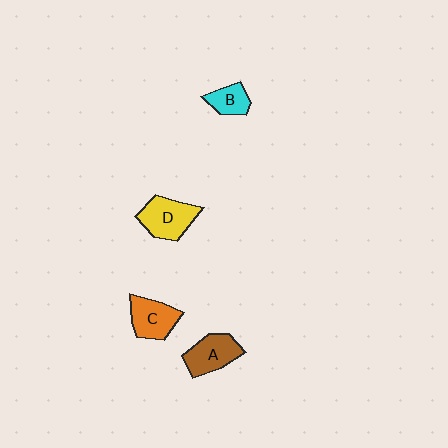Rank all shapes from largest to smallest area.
From largest to smallest: D (yellow), A (brown), C (orange), B (cyan).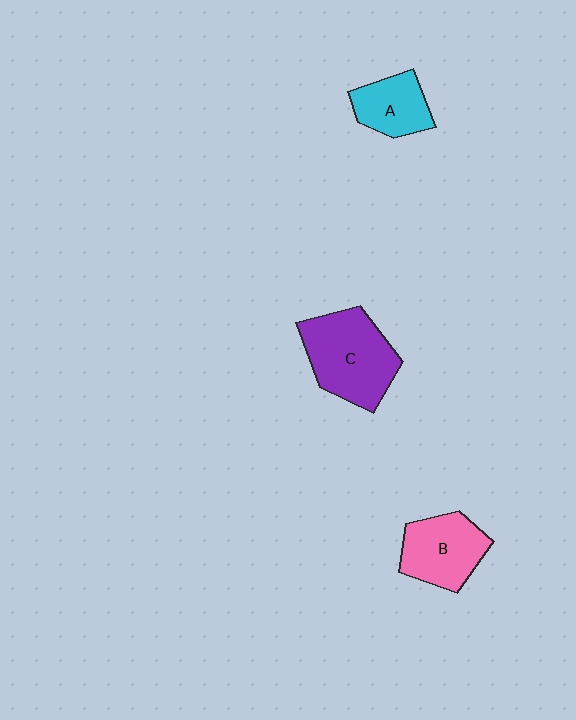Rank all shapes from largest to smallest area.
From largest to smallest: C (purple), B (pink), A (cyan).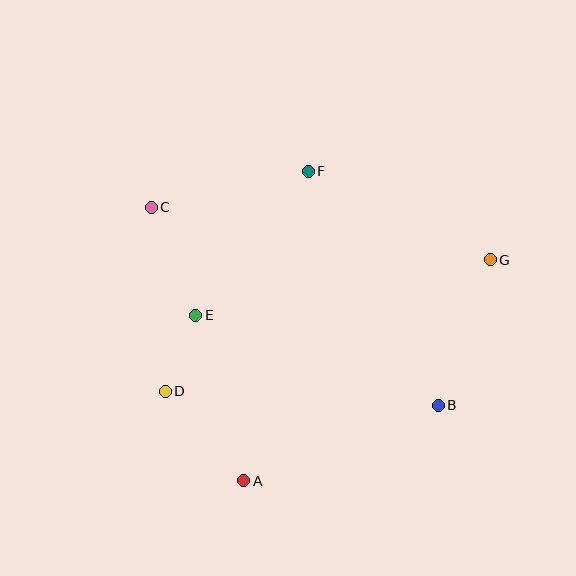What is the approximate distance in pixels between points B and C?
The distance between B and C is approximately 349 pixels.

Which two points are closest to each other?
Points D and E are closest to each other.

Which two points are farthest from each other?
Points D and G are farthest from each other.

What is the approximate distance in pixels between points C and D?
The distance between C and D is approximately 185 pixels.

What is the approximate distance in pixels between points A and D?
The distance between A and D is approximately 119 pixels.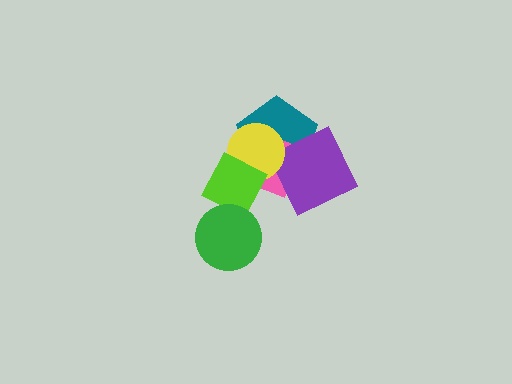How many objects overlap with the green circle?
1 object overlaps with the green circle.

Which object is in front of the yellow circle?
The lime diamond is in front of the yellow circle.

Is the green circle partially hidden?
No, no other shape covers it.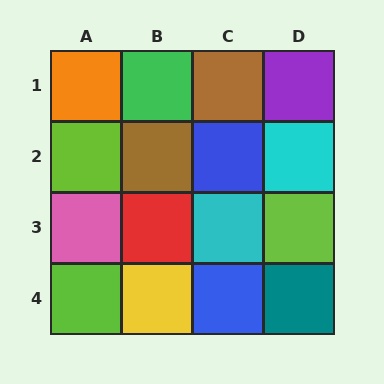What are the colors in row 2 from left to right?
Lime, brown, blue, cyan.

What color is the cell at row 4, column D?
Teal.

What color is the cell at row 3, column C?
Cyan.